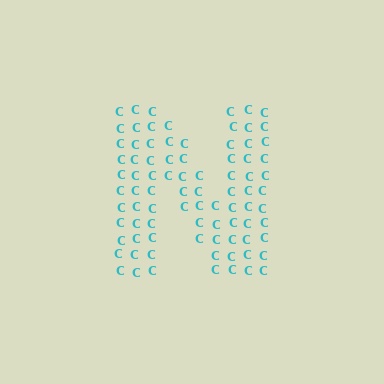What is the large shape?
The large shape is the letter N.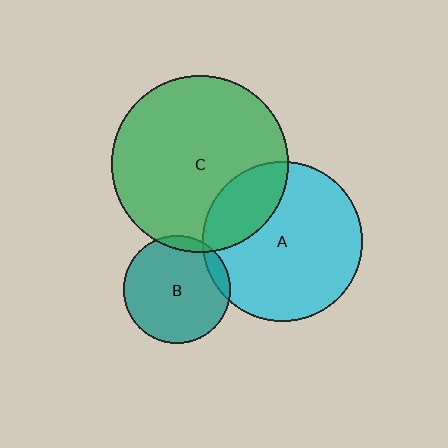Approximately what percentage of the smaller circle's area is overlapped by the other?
Approximately 10%.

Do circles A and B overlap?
Yes.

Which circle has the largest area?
Circle C (green).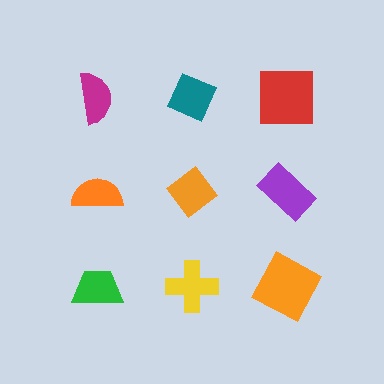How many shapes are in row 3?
3 shapes.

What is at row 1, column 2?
A teal diamond.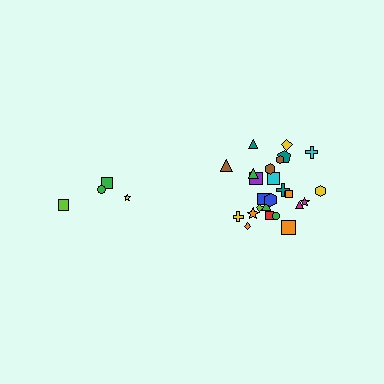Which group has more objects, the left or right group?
The right group.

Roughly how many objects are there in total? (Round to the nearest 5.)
Roughly 30 objects in total.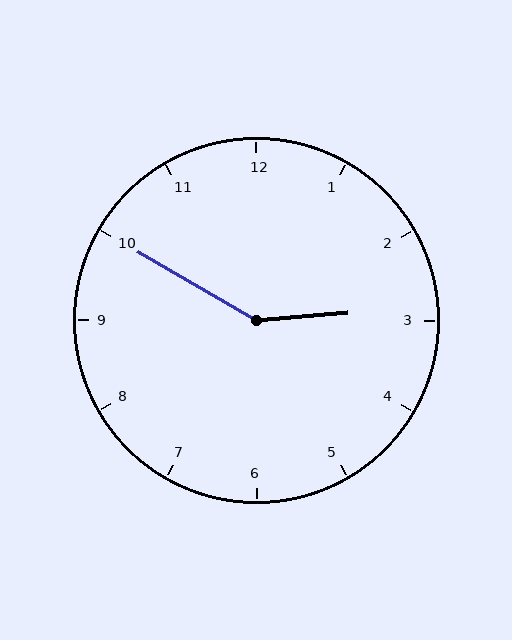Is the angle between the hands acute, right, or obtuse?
It is obtuse.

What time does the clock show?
2:50.